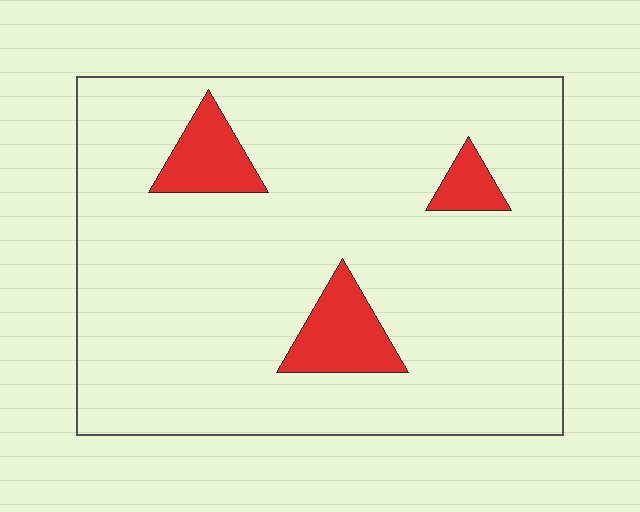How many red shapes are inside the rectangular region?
3.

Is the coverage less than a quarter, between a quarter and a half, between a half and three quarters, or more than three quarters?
Less than a quarter.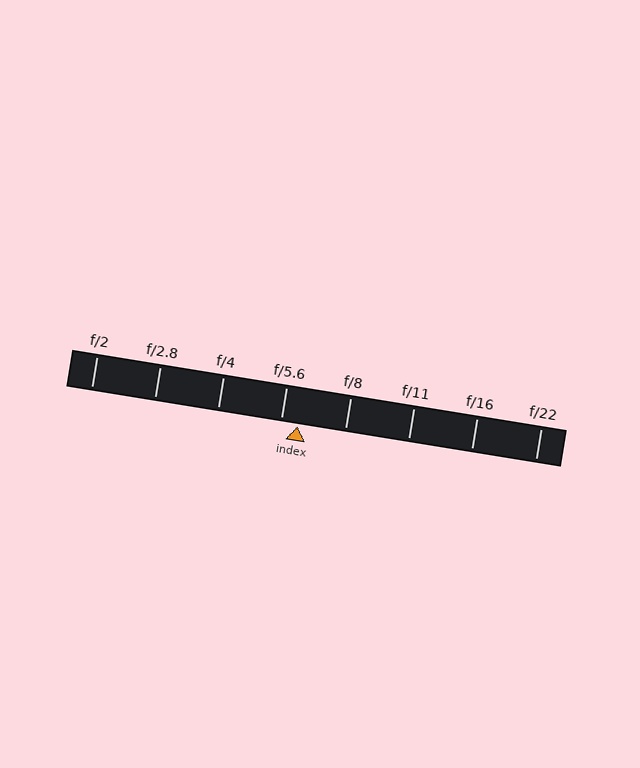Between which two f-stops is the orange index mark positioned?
The index mark is between f/5.6 and f/8.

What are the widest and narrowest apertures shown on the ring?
The widest aperture shown is f/2 and the narrowest is f/22.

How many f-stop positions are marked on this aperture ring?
There are 8 f-stop positions marked.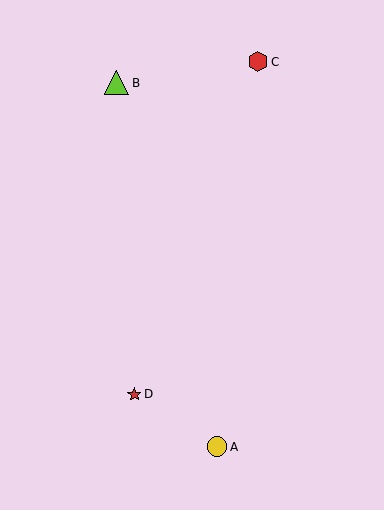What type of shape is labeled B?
Shape B is a lime triangle.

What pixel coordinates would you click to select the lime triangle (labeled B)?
Click at (116, 83) to select the lime triangle B.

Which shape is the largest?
The lime triangle (labeled B) is the largest.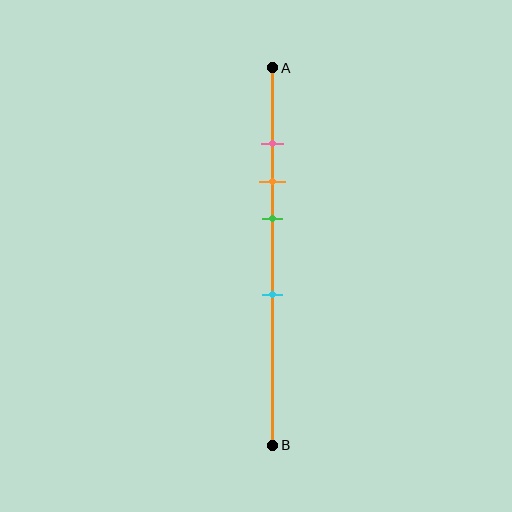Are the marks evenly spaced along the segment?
No, the marks are not evenly spaced.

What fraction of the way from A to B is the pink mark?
The pink mark is approximately 20% (0.2) of the way from A to B.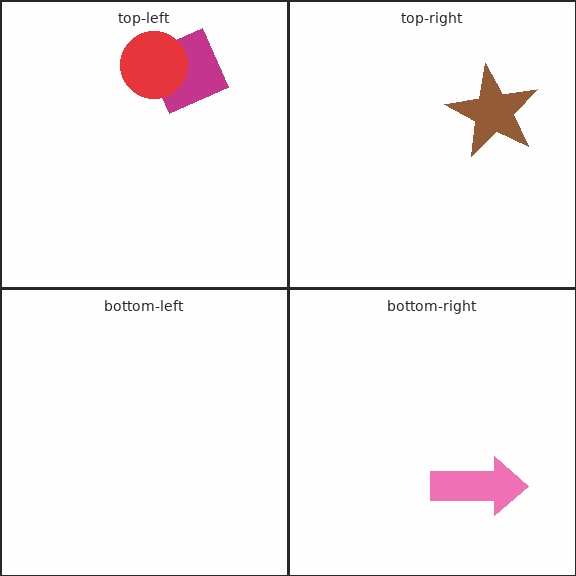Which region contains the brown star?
The top-right region.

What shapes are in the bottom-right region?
The pink arrow.